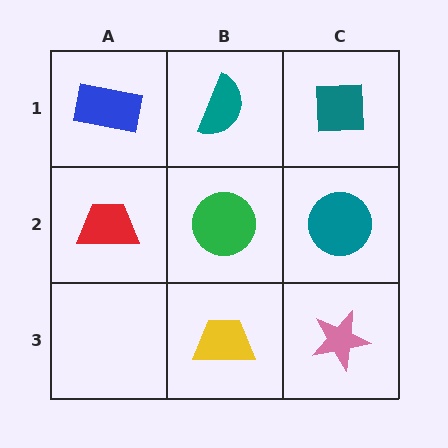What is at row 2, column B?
A green circle.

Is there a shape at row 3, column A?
No, that cell is empty.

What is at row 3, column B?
A yellow trapezoid.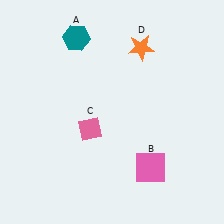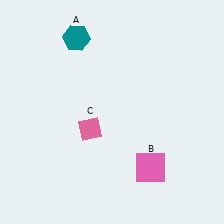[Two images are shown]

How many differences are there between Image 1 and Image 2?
There is 1 difference between the two images.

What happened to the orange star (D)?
The orange star (D) was removed in Image 2. It was in the top-right area of Image 1.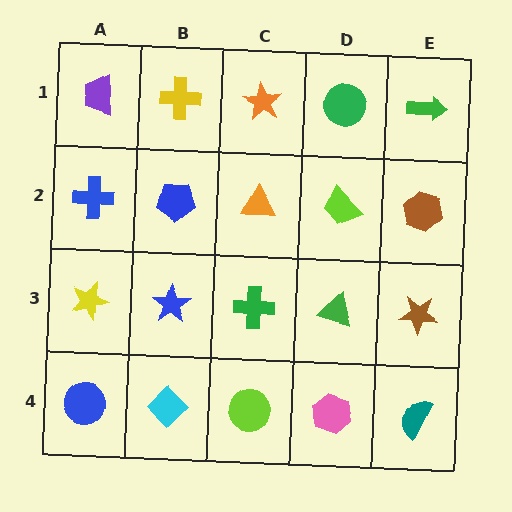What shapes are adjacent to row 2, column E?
A green arrow (row 1, column E), a brown star (row 3, column E), a lime trapezoid (row 2, column D).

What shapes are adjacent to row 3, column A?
A blue cross (row 2, column A), a blue circle (row 4, column A), a blue star (row 3, column B).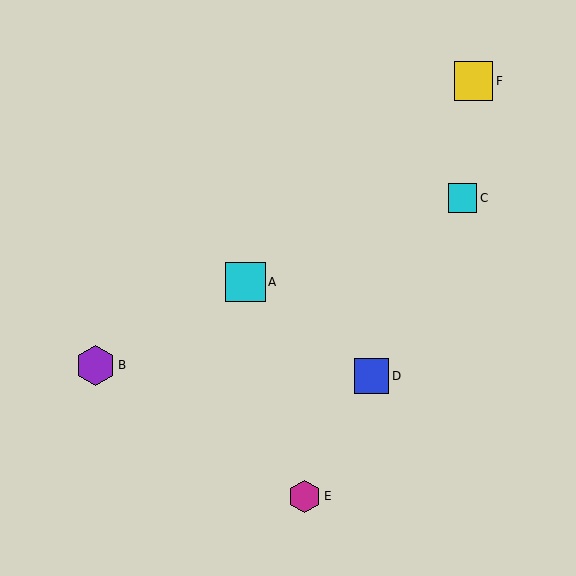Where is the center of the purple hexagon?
The center of the purple hexagon is at (95, 365).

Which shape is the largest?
The purple hexagon (labeled B) is the largest.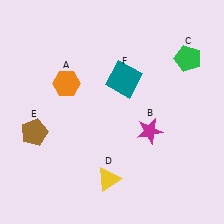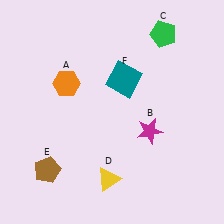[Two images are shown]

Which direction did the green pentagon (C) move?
The green pentagon (C) moved left.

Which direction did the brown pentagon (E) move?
The brown pentagon (E) moved down.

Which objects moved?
The objects that moved are: the green pentagon (C), the brown pentagon (E).